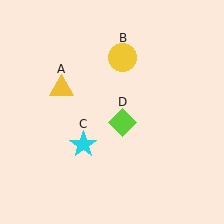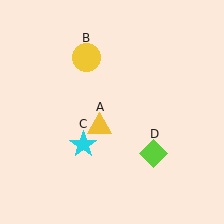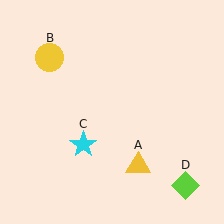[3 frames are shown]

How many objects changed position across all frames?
3 objects changed position: yellow triangle (object A), yellow circle (object B), lime diamond (object D).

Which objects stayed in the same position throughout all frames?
Cyan star (object C) remained stationary.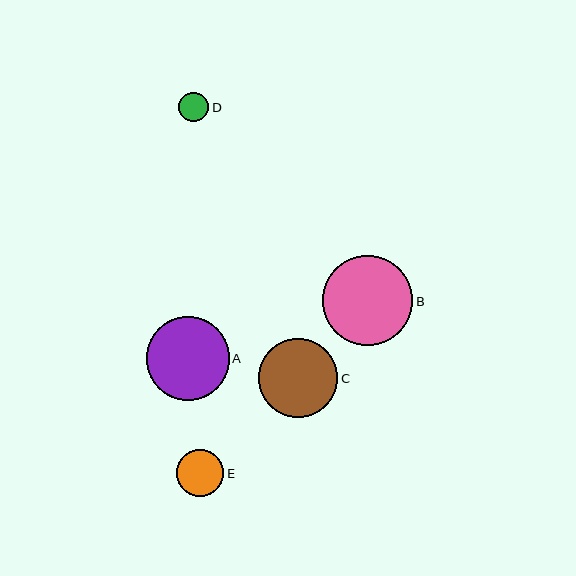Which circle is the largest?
Circle B is the largest with a size of approximately 90 pixels.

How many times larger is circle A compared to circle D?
Circle A is approximately 2.8 times the size of circle D.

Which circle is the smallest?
Circle D is the smallest with a size of approximately 30 pixels.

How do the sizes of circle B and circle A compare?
Circle B and circle A are approximately the same size.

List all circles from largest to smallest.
From largest to smallest: B, A, C, E, D.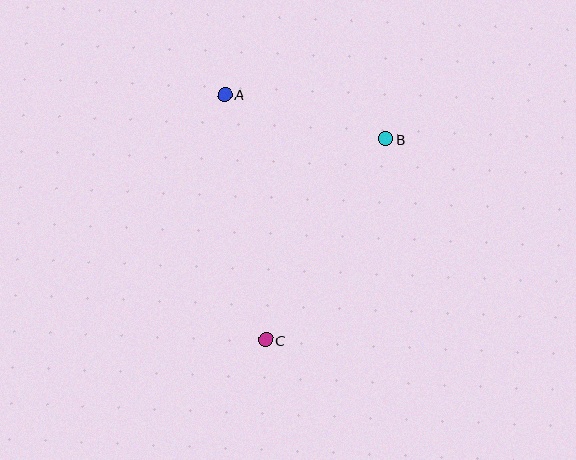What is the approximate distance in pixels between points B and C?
The distance between B and C is approximately 234 pixels.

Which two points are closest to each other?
Points A and B are closest to each other.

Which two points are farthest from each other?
Points A and C are farthest from each other.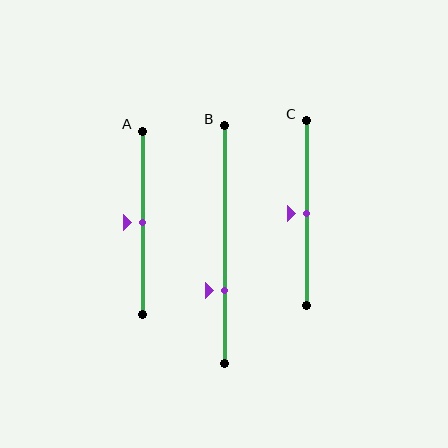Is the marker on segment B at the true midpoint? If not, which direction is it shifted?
No, the marker on segment B is shifted downward by about 19% of the segment length.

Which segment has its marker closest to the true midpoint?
Segment A has its marker closest to the true midpoint.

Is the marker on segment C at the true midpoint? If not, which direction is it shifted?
Yes, the marker on segment C is at the true midpoint.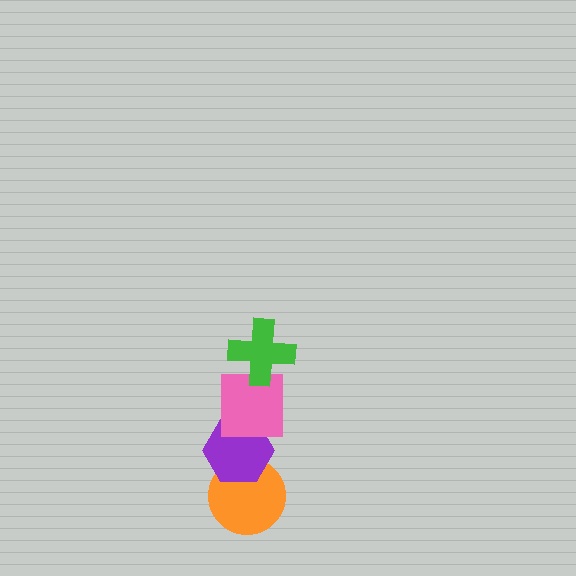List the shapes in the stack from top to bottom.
From top to bottom: the green cross, the pink square, the purple hexagon, the orange circle.